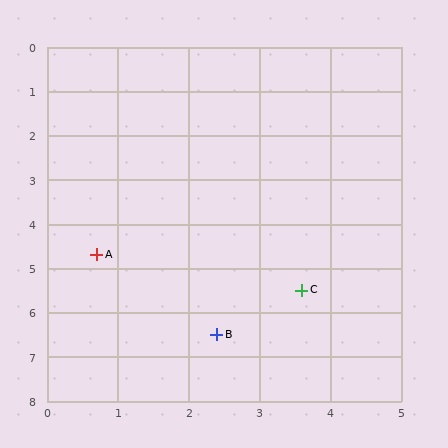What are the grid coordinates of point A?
Point A is at approximately (0.7, 4.7).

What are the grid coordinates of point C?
Point C is at approximately (3.6, 5.5).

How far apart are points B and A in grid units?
Points B and A are about 2.5 grid units apart.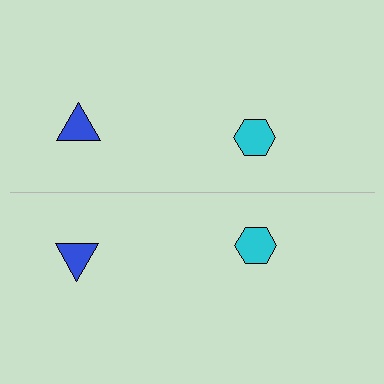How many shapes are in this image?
There are 4 shapes in this image.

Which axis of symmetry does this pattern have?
The pattern has a horizontal axis of symmetry running through the center of the image.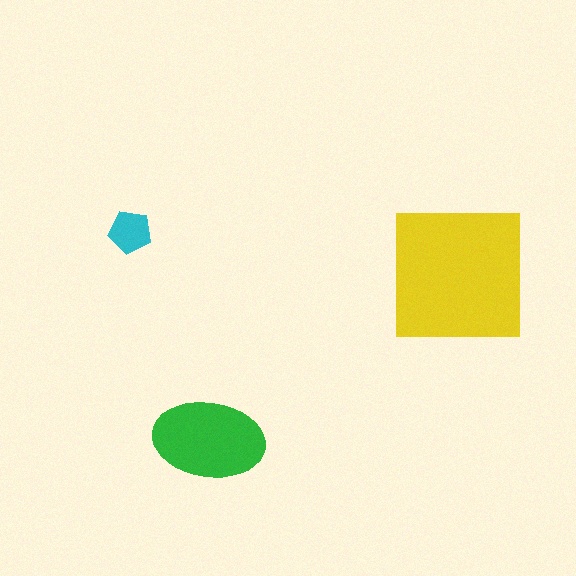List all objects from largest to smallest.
The yellow square, the green ellipse, the cyan pentagon.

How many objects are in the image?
There are 3 objects in the image.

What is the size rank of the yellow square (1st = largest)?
1st.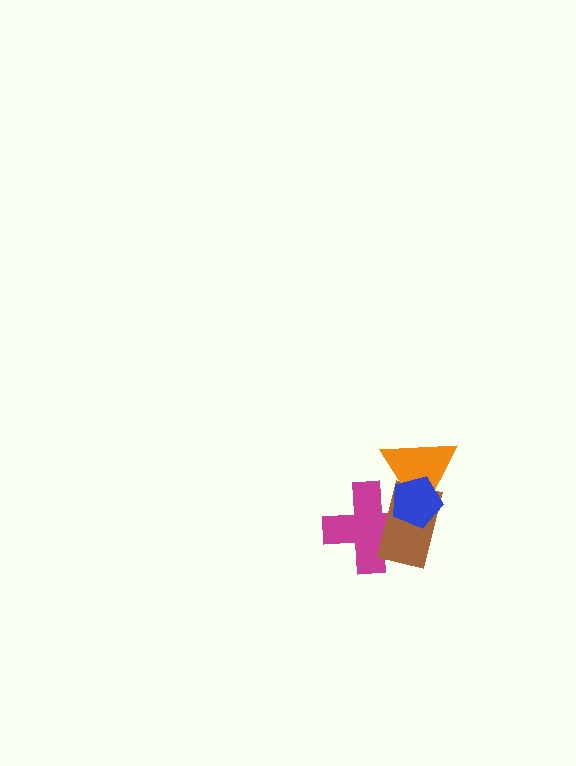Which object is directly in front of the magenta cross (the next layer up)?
The brown rectangle is directly in front of the magenta cross.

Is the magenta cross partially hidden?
Yes, it is partially covered by another shape.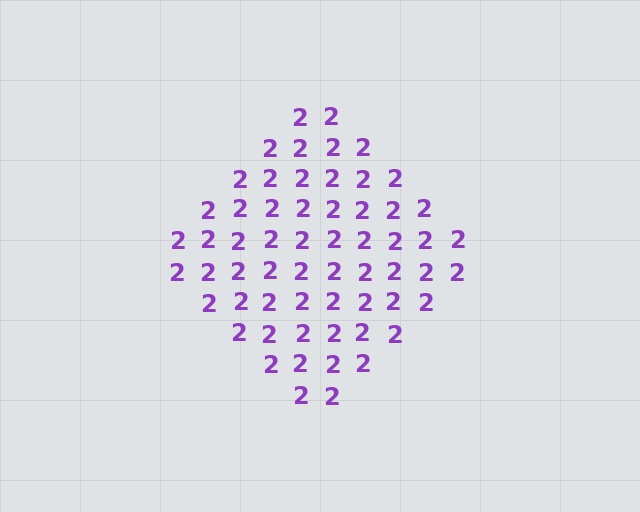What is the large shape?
The large shape is a diamond.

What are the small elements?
The small elements are digit 2's.